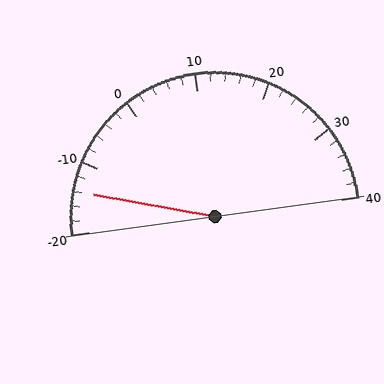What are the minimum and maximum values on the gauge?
The gauge ranges from -20 to 40.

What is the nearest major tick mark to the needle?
The nearest major tick mark is -10.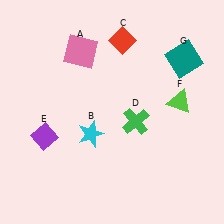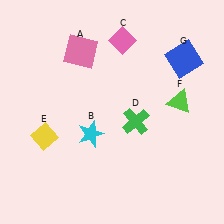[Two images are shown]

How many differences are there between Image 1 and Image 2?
There are 3 differences between the two images.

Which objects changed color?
C changed from red to pink. E changed from purple to yellow. G changed from teal to blue.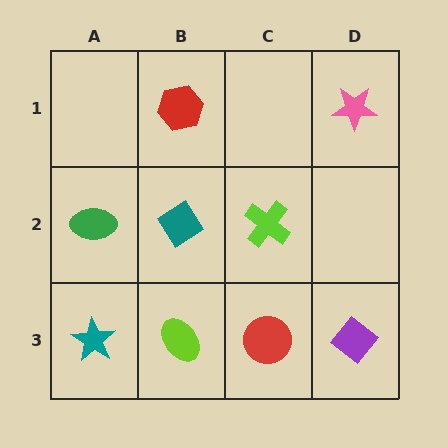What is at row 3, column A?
A teal star.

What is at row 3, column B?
A lime ellipse.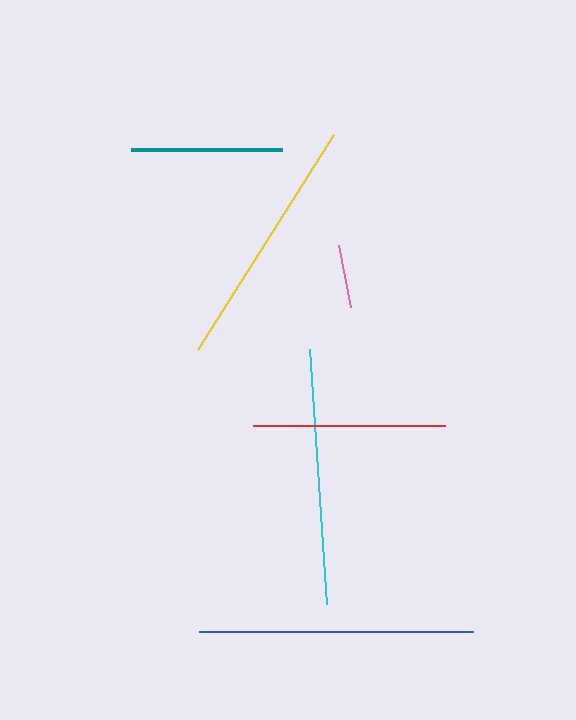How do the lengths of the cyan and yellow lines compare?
The cyan and yellow lines are approximately the same length.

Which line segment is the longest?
The blue line is the longest at approximately 274 pixels.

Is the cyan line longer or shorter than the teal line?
The cyan line is longer than the teal line.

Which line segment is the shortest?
The pink line is the shortest at approximately 63 pixels.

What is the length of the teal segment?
The teal segment is approximately 150 pixels long.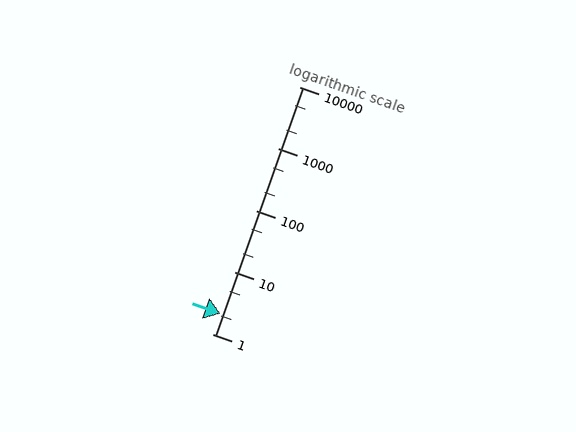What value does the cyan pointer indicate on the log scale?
The pointer indicates approximately 2.1.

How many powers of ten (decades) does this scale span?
The scale spans 4 decades, from 1 to 10000.